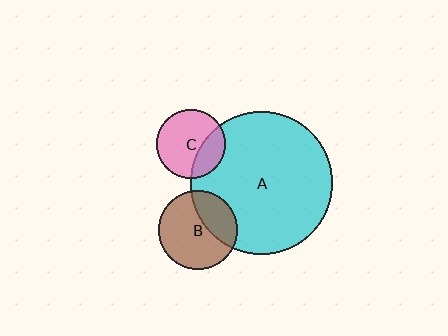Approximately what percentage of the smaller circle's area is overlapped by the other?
Approximately 30%.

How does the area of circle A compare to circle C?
Approximately 4.3 times.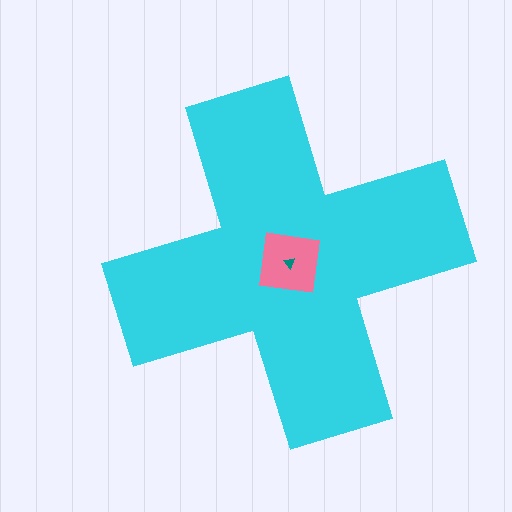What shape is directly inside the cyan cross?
The pink square.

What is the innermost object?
The teal triangle.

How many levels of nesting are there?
3.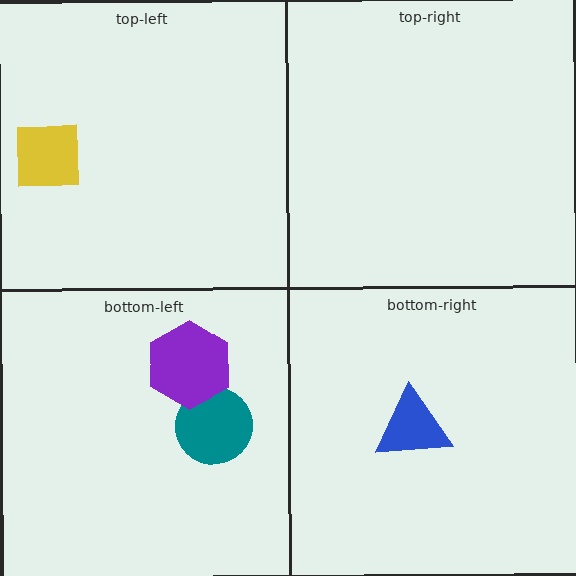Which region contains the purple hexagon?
The bottom-left region.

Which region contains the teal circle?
The bottom-left region.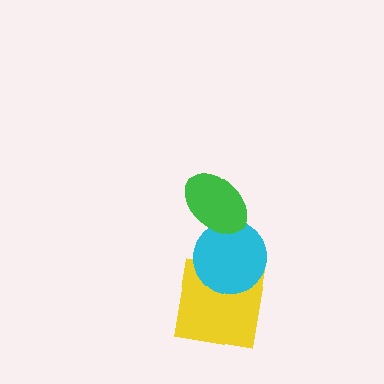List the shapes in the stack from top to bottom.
From top to bottom: the green ellipse, the cyan circle, the yellow square.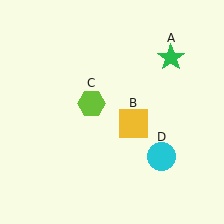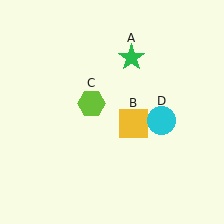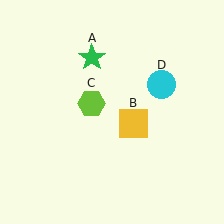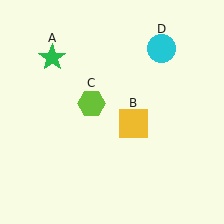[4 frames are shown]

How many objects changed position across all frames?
2 objects changed position: green star (object A), cyan circle (object D).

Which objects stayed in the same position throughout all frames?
Yellow square (object B) and lime hexagon (object C) remained stationary.